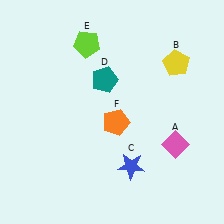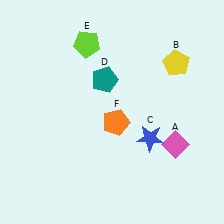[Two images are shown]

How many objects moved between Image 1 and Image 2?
1 object moved between the two images.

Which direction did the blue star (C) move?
The blue star (C) moved up.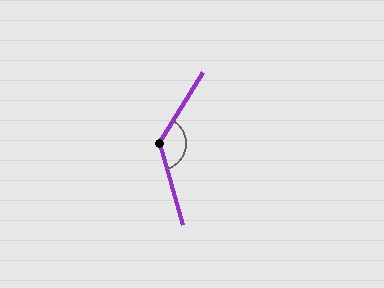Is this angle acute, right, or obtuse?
It is obtuse.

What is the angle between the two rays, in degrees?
Approximately 132 degrees.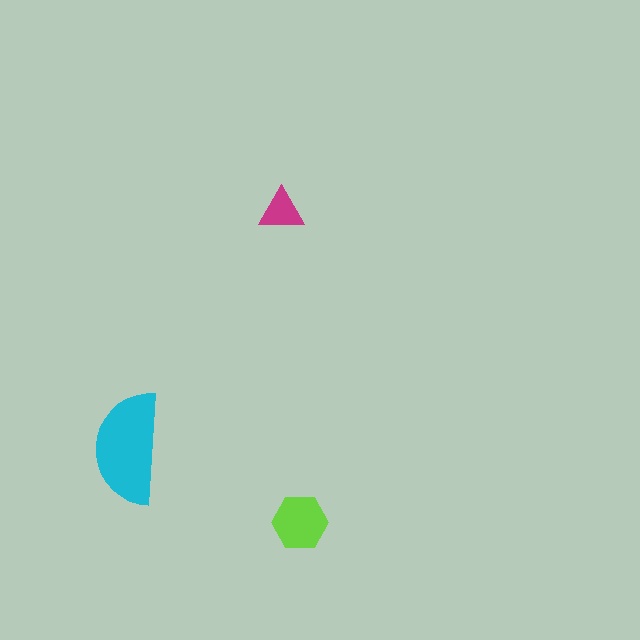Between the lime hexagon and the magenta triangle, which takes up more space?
The lime hexagon.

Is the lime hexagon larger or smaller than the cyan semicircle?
Smaller.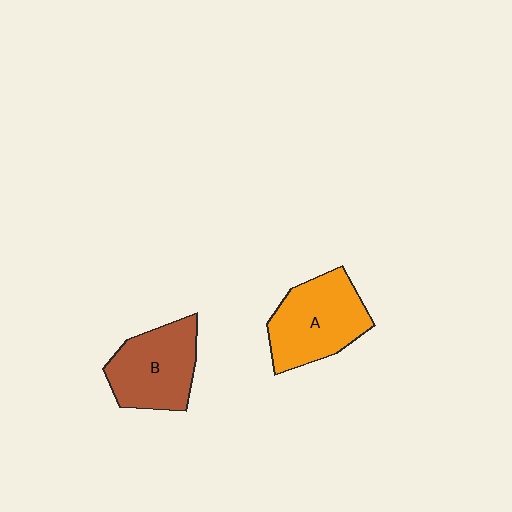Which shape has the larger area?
Shape A (orange).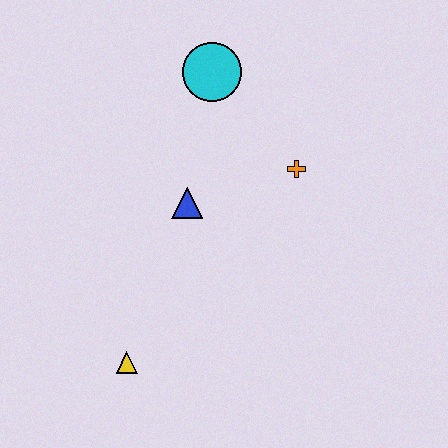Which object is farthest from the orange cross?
The yellow triangle is farthest from the orange cross.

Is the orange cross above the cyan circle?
No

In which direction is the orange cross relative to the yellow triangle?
The orange cross is above the yellow triangle.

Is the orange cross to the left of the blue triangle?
No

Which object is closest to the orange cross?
The blue triangle is closest to the orange cross.